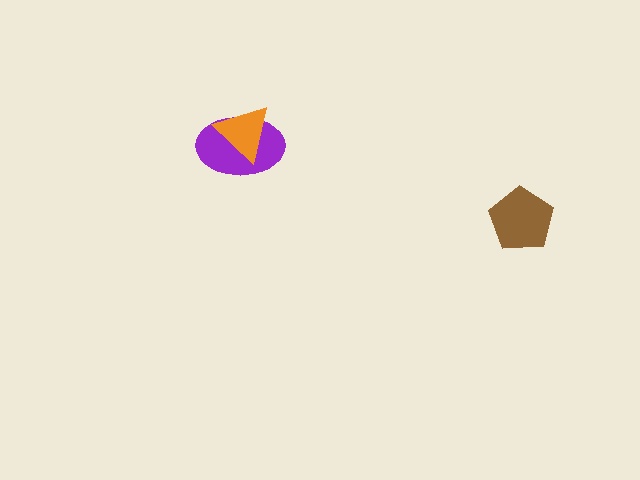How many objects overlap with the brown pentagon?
0 objects overlap with the brown pentagon.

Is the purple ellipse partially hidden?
Yes, it is partially covered by another shape.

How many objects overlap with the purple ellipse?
1 object overlaps with the purple ellipse.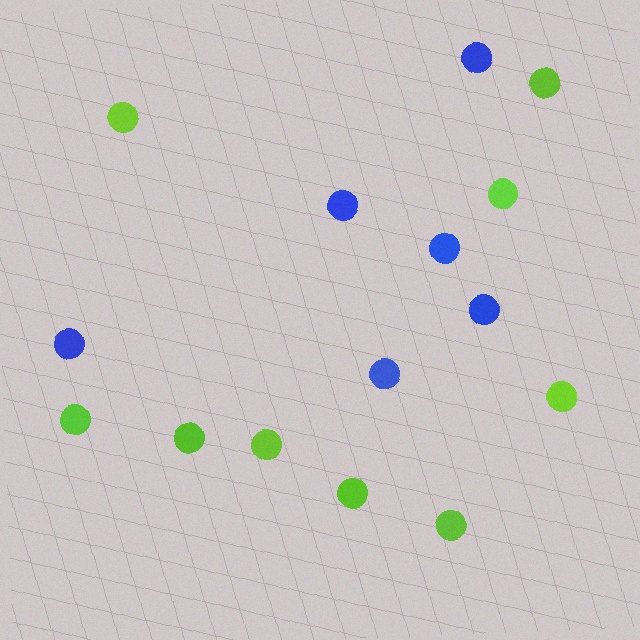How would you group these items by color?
There are 2 groups: one group of blue circles (6) and one group of lime circles (9).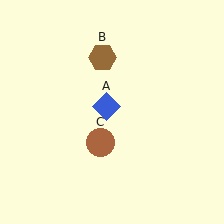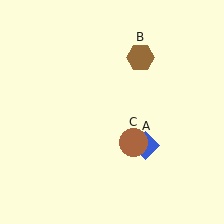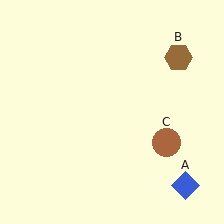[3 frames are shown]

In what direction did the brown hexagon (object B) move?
The brown hexagon (object B) moved right.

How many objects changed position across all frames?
3 objects changed position: blue diamond (object A), brown hexagon (object B), brown circle (object C).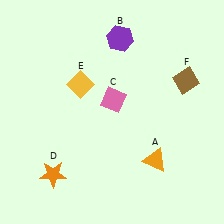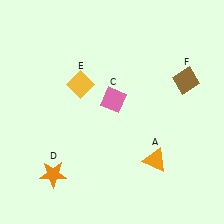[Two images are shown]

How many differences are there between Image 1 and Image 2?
There is 1 difference between the two images.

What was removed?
The purple hexagon (B) was removed in Image 2.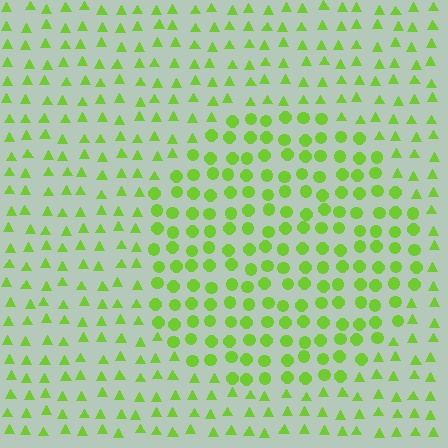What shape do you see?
I see a circle.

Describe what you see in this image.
The image is filled with small lime elements arranged in a uniform grid. A circle-shaped region contains circles, while the surrounding area contains triangles. The boundary is defined purely by the change in element shape.